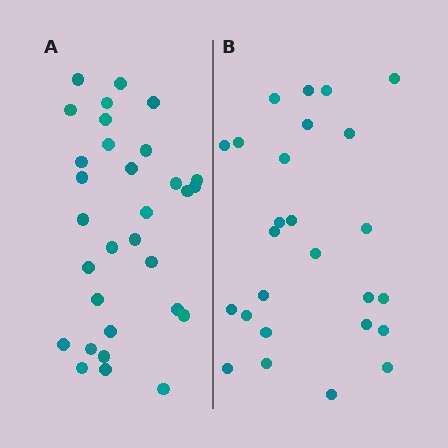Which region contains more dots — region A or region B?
Region A (the left region) has more dots.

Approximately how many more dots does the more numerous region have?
Region A has about 5 more dots than region B.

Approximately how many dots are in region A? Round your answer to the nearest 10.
About 30 dots. (The exact count is 31, which rounds to 30.)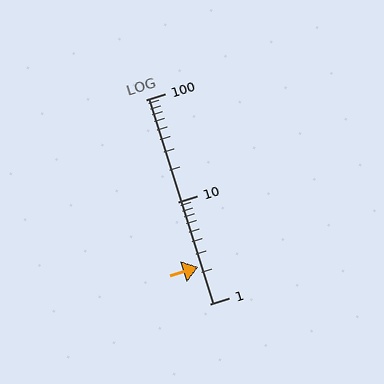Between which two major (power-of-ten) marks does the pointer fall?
The pointer is between 1 and 10.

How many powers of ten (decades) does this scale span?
The scale spans 2 decades, from 1 to 100.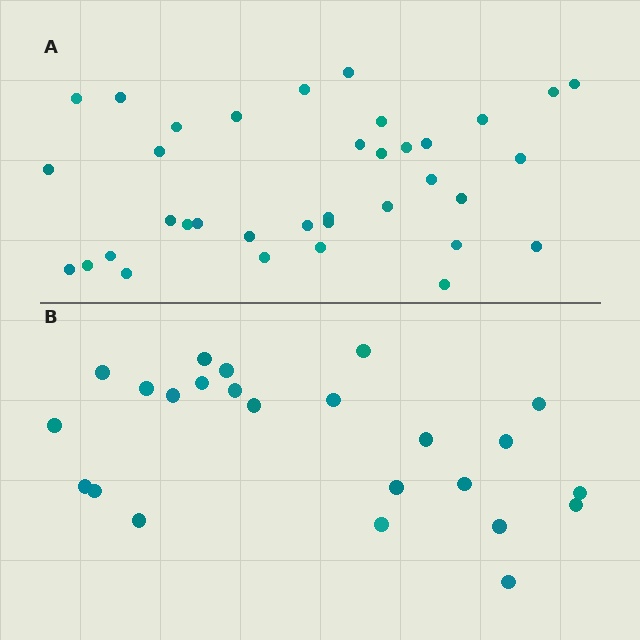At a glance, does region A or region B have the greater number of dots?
Region A (the top region) has more dots.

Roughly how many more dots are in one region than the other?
Region A has roughly 12 or so more dots than region B.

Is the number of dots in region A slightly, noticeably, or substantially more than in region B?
Region A has substantially more. The ratio is roughly 1.5 to 1.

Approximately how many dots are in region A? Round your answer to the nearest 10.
About 40 dots. (The exact count is 36, which rounds to 40.)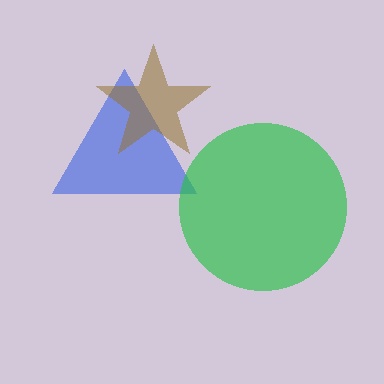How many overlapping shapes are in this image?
There are 3 overlapping shapes in the image.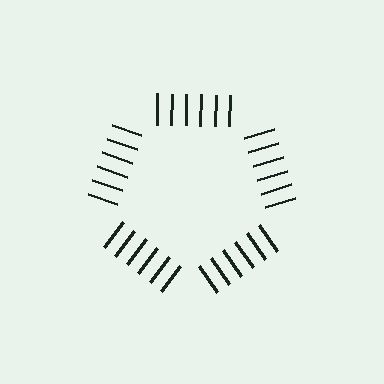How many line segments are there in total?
30 — 6 along each of the 5 edges.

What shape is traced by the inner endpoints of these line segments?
An illusory pentagon — the line segments terminate on its edges but no continuous stroke is drawn.